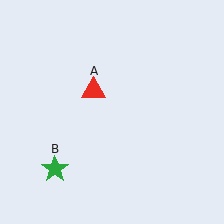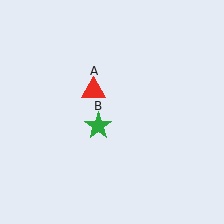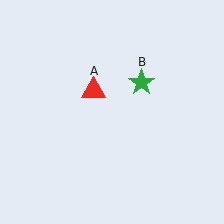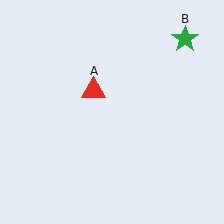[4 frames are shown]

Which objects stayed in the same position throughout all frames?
Red triangle (object A) remained stationary.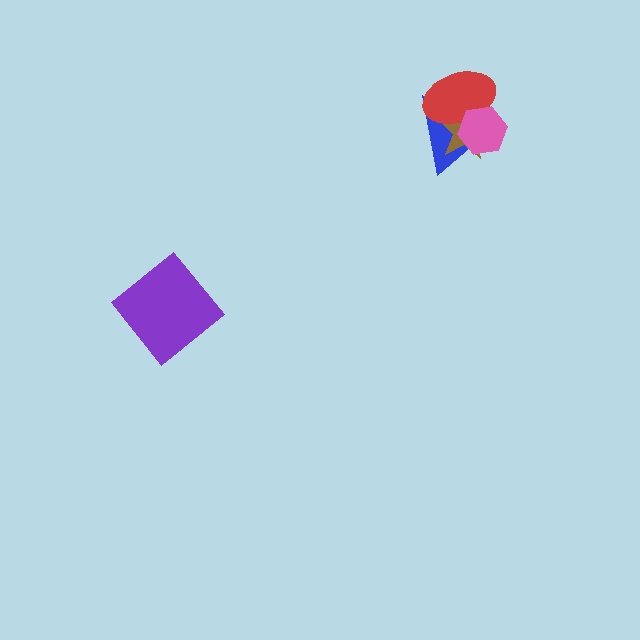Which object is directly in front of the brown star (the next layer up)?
The red ellipse is directly in front of the brown star.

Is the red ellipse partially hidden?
Yes, it is partially covered by another shape.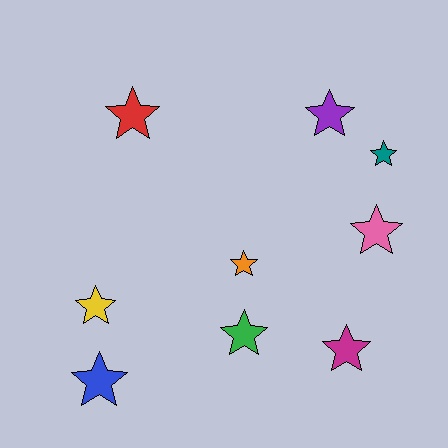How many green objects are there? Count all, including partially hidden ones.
There is 1 green object.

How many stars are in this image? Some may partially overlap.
There are 9 stars.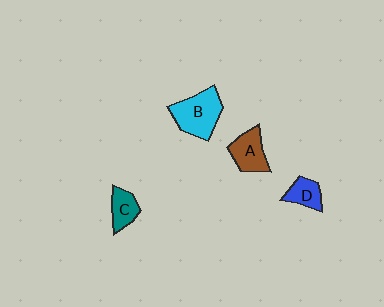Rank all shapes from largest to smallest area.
From largest to smallest: B (cyan), A (brown), C (teal), D (blue).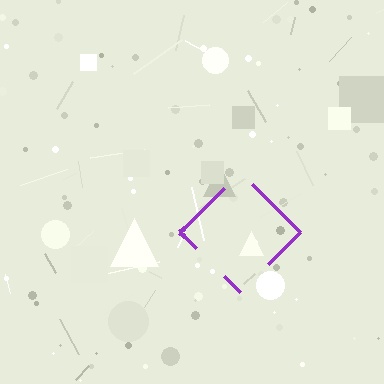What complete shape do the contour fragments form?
The contour fragments form a diamond.